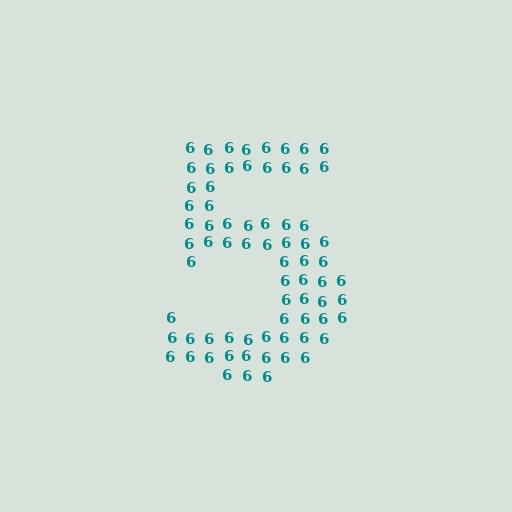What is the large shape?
The large shape is the digit 5.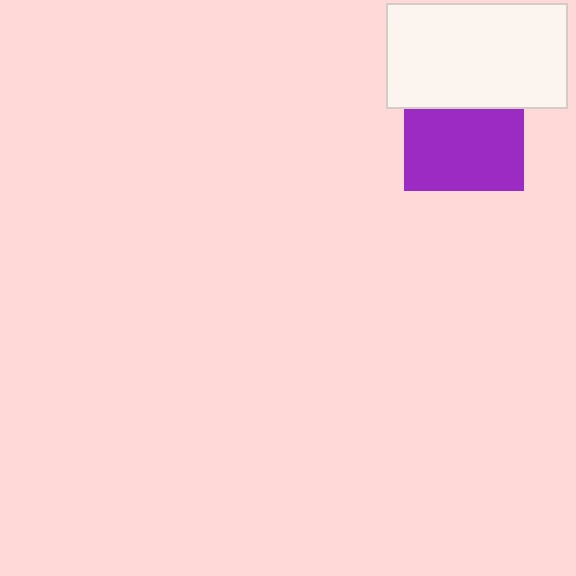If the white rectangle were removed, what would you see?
You would see the complete purple square.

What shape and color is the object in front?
The object in front is a white rectangle.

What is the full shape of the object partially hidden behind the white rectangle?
The partially hidden object is a purple square.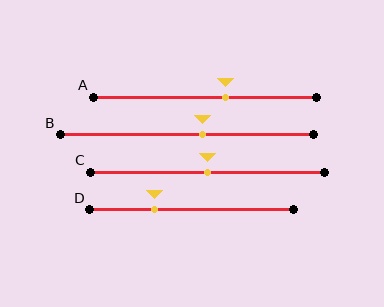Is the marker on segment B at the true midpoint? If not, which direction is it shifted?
No, the marker on segment B is shifted to the right by about 6% of the segment length.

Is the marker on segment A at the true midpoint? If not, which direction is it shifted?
No, the marker on segment A is shifted to the right by about 9% of the segment length.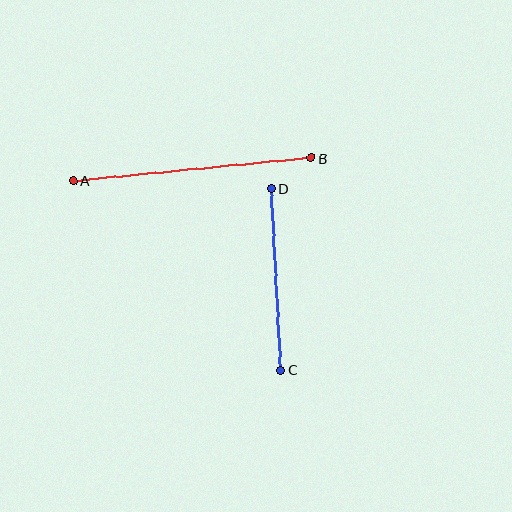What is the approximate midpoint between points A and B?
The midpoint is at approximately (192, 169) pixels.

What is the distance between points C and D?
The distance is approximately 182 pixels.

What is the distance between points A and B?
The distance is approximately 239 pixels.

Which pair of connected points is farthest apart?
Points A and B are farthest apart.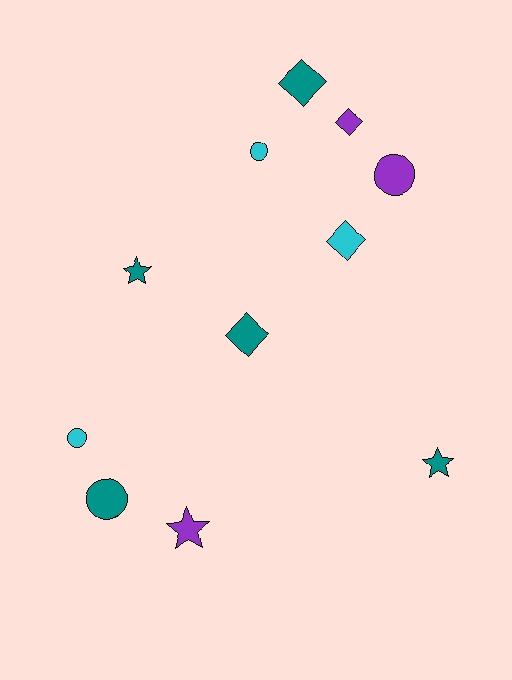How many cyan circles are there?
There are 2 cyan circles.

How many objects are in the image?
There are 11 objects.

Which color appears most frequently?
Teal, with 5 objects.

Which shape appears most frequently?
Circle, with 4 objects.